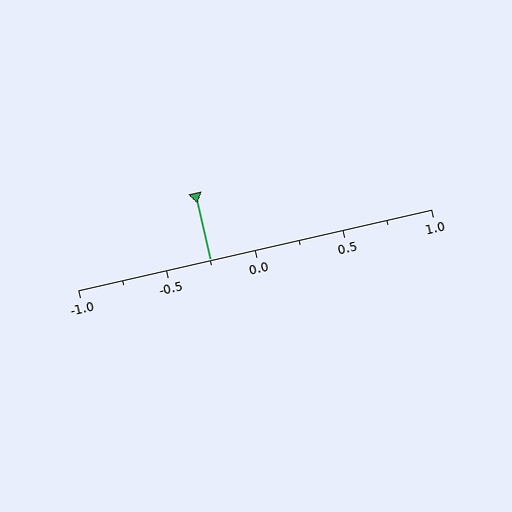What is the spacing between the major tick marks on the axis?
The major ticks are spaced 0.5 apart.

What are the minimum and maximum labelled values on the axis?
The axis runs from -1.0 to 1.0.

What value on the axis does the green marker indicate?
The marker indicates approximately -0.25.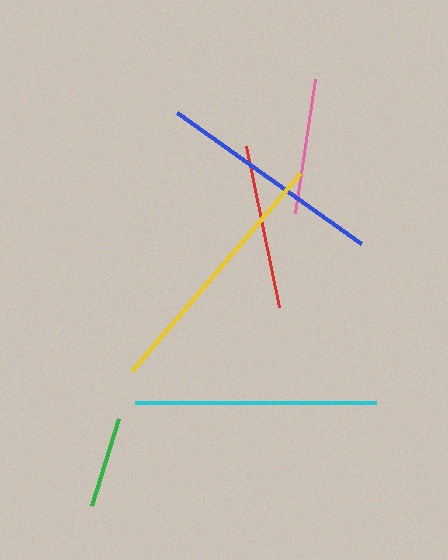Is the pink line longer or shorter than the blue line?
The blue line is longer than the pink line.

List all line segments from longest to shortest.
From longest to shortest: yellow, cyan, blue, red, pink, green.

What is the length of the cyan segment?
The cyan segment is approximately 241 pixels long.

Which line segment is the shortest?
The green line is the shortest at approximately 91 pixels.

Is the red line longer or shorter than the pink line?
The red line is longer than the pink line.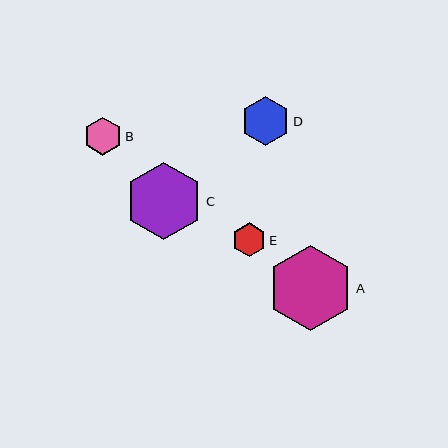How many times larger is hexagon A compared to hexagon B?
Hexagon A is approximately 2.2 times the size of hexagon B.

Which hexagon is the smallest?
Hexagon E is the smallest with a size of approximately 34 pixels.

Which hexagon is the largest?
Hexagon A is the largest with a size of approximately 85 pixels.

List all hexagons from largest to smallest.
From largest to smallest: A, C, D, B, E.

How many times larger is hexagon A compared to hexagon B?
Hexagon A is approximately 2.2 times the size of hexagon B.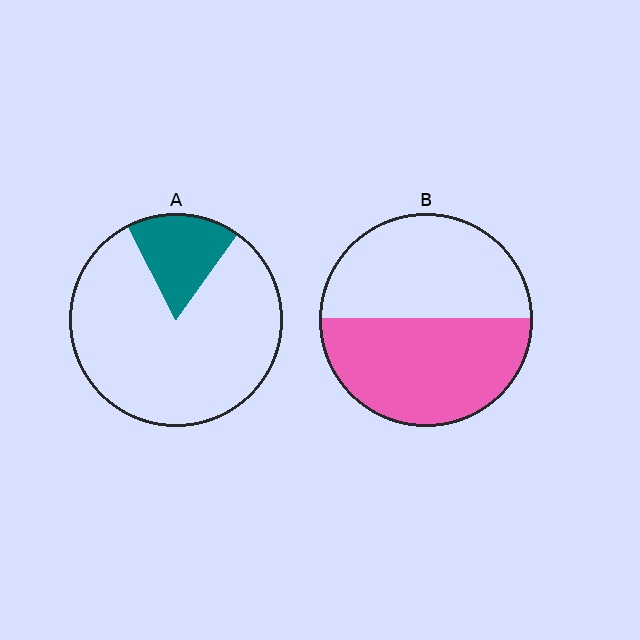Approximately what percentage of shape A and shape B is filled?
A is approximately 20% and B is approximately 50%.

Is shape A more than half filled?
No.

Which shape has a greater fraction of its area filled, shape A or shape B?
Shape B.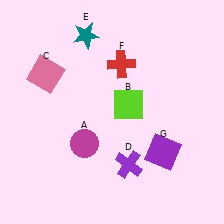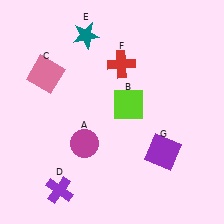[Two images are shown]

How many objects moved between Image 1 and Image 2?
1 object moved between the two images.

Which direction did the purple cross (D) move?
The purple cross (D) moved left.